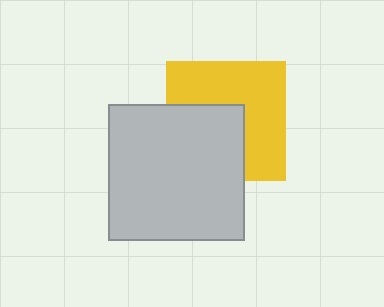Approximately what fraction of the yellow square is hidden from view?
Roughly 43% of the yellow square is hidden behind the light gray square.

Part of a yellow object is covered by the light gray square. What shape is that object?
It is a square.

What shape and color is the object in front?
The object in front is a light gray square.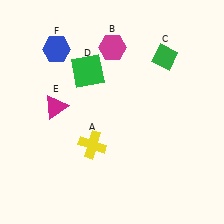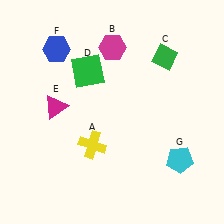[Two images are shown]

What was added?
A cyan pentagon (G) was added in Image 2.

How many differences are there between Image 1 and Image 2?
There is 1 difference between the two images.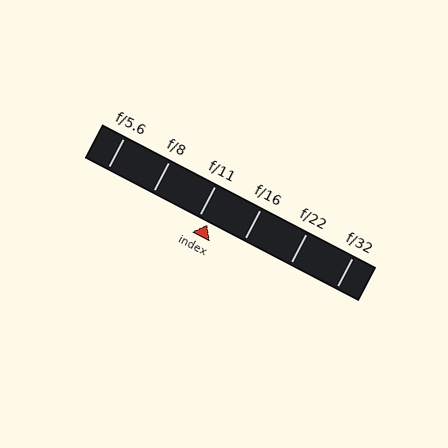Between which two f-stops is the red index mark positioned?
The index mark is between f/11 and f/16.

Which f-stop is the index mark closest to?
The index mark is closest to f/11.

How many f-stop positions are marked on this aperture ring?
There are 6 f-stop positions marked.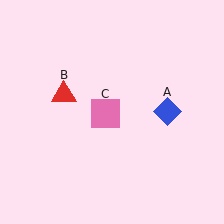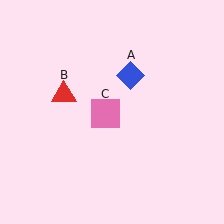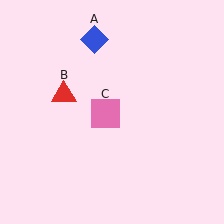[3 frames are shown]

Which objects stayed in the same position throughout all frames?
Red triangle (object B) and pink square (object C) remained stationary.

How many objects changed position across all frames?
1 object changed position: blue diamond (object A).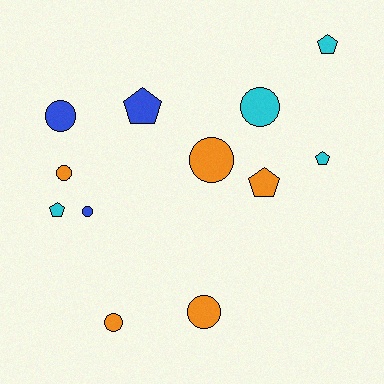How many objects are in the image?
There are 12 objects.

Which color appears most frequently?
Orange, with 5 objects.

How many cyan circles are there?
There is 1 cyan circle.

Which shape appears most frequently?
Circle, with 7 objects.